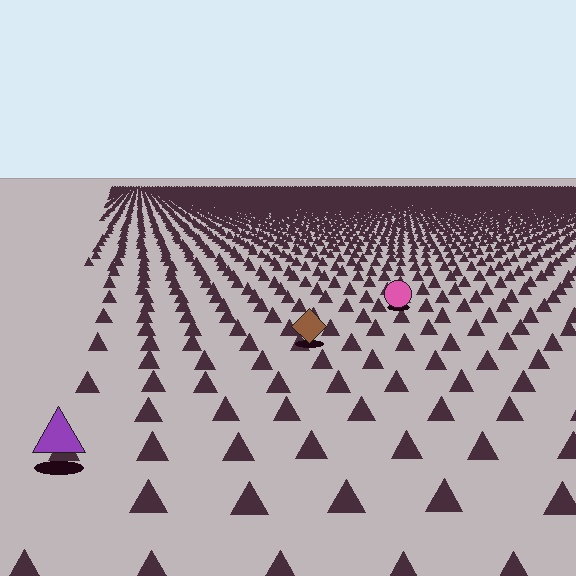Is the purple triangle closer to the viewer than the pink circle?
Yes. The purple triangle is closer — you can tell from the texture gradient: the ground texture is coarser near it.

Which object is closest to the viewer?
The purple triangle is closest. The texture marks near it are larger and more spread out.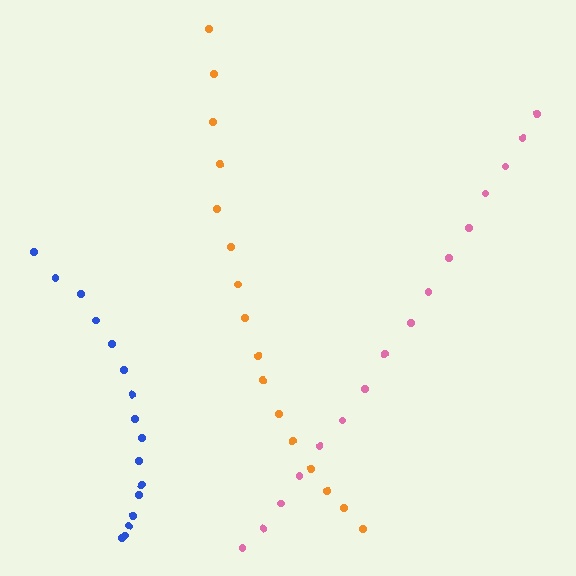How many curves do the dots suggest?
There are 3 distinct paths.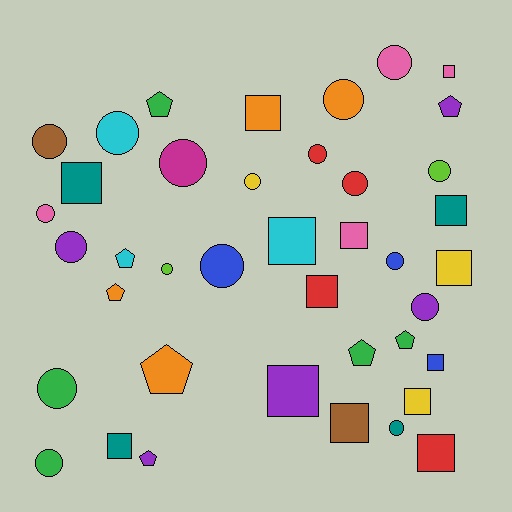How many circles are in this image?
There are 18 circles.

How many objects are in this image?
There are 40 objects.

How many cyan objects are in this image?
There are 3 cyan objects.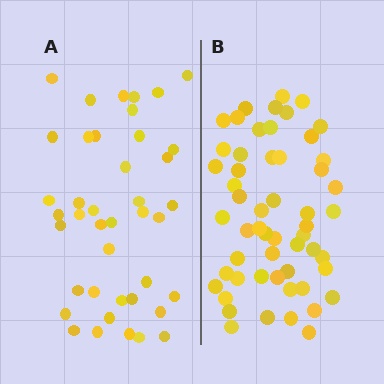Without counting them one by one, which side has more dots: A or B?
Region B (the right region) has more dots.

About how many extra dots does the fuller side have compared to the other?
Region B has approximately 15 more dots than region A.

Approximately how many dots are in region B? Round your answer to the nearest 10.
About 60 dots. (The exact count is 55, which rounds to 60.)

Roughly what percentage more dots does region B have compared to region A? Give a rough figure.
About 35% more.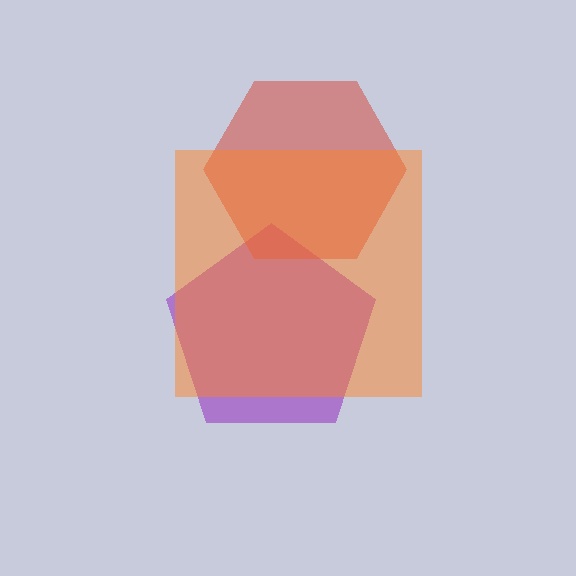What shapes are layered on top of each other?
The layered shapes are: a purple pentagon, a red hexagon, an orange square.